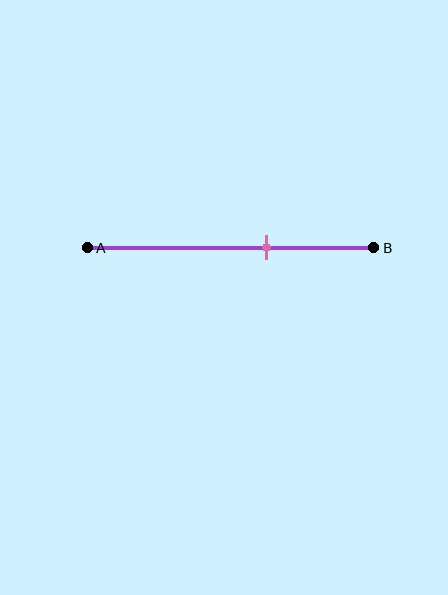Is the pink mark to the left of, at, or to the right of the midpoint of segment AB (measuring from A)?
The pink mark is to the right of the midpoint of segment AB.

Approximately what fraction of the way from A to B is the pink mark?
The pink mark is approximately 60% of the way from A to B.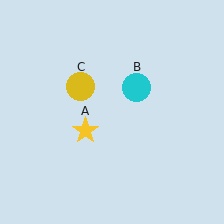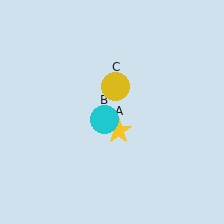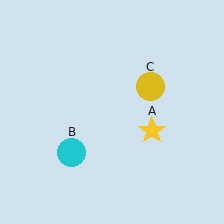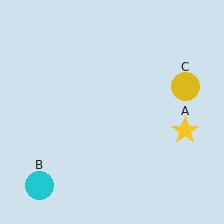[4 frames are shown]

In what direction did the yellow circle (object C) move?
The yellow circle (object C) moved right.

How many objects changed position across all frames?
3 objects changed position: yellow star (object A), cyan circle (object B), yellow circle (object C).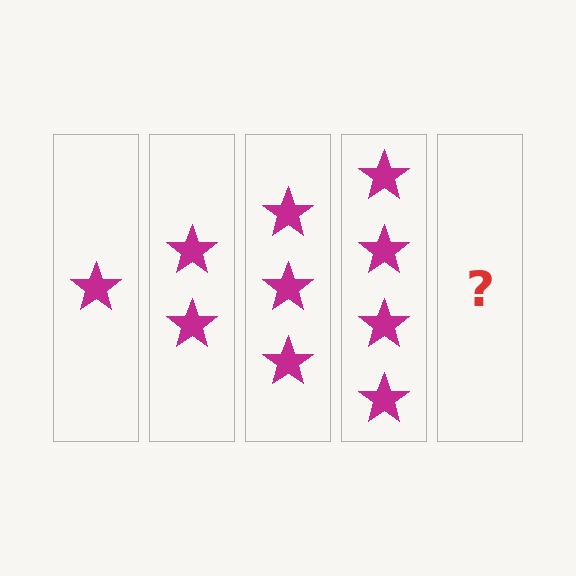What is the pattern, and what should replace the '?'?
The pattern is that each step adds one more star. The '?' should be 5 stars.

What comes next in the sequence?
The next element should be 5 stars.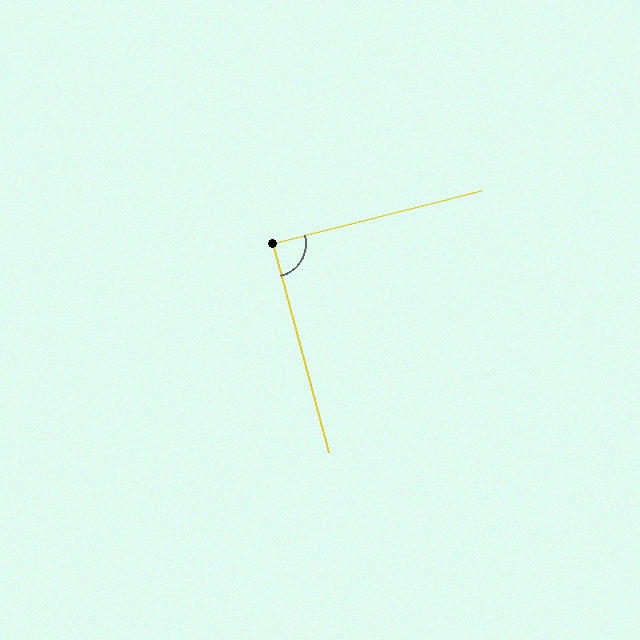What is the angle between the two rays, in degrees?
Approximately 89 degrees.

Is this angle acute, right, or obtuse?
It is approximately a right angle.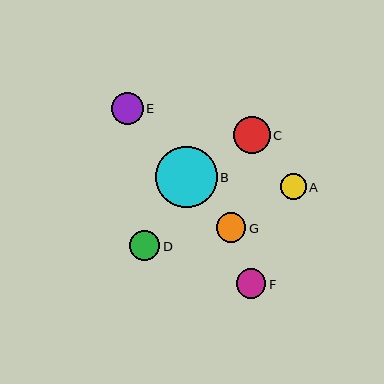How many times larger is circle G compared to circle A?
Circle G is approximately 1.2 times the size of circle A.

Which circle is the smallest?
Circle A is the smallest with a size of approximately 26 pixels.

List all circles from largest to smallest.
From largest to smallest: B, C, E, D, G, F, A.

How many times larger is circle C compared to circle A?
Circle C is approximately 1.4 times the size of circle A.